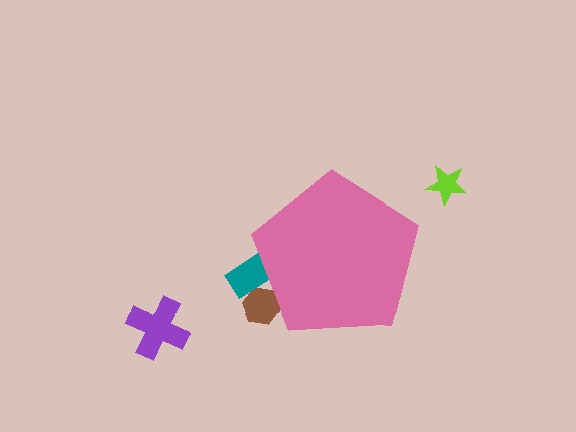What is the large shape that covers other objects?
A pink pentagon.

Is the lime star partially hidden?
No, the lime star is fully visible.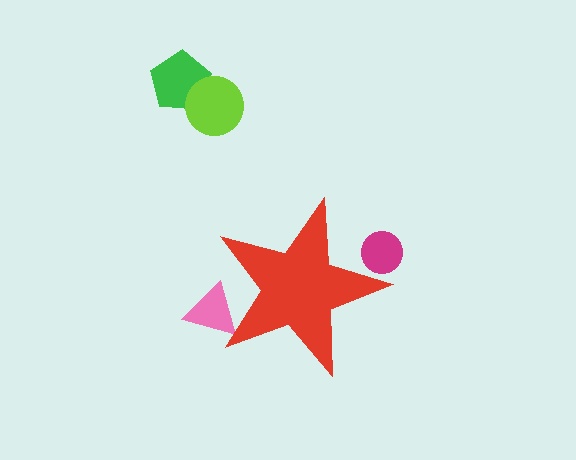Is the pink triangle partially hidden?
Yes, the pink triangle is partially hidden behind the red star.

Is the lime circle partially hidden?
No, the lime circle is fully visible.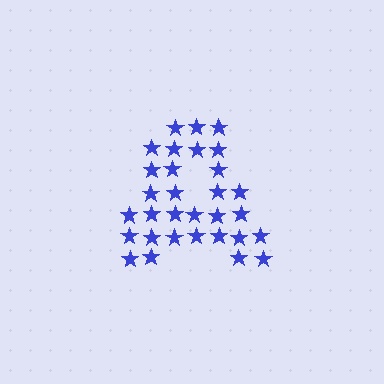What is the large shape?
The large shape is the letter A.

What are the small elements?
The small elements are stars.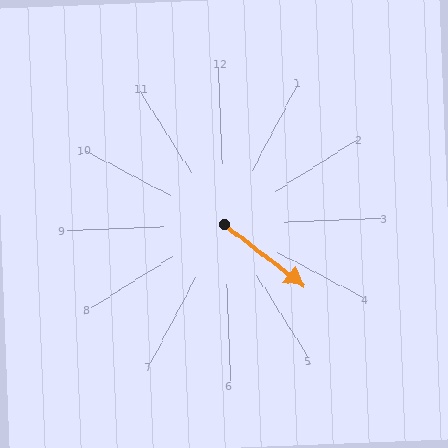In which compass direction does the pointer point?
Southeast.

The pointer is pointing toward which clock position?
Roughly 4 o'clock.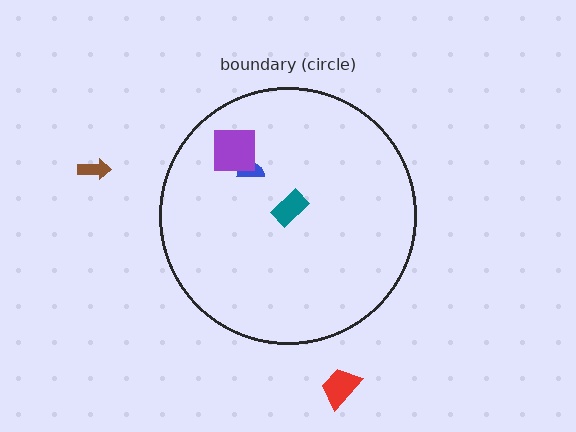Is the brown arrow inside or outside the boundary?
Outside.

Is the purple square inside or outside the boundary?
Inside.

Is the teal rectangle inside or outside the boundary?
Inside.